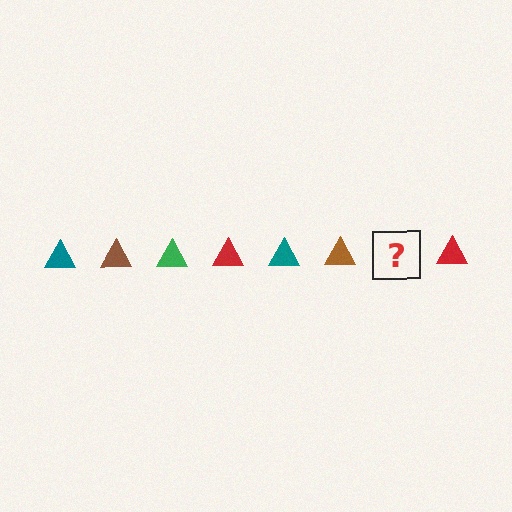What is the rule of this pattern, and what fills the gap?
The rule is that the pattern cycles through teal, brown, green, red triangles. The gap should be filled with a green triangle.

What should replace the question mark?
The question mark should be replaced with a green triangle.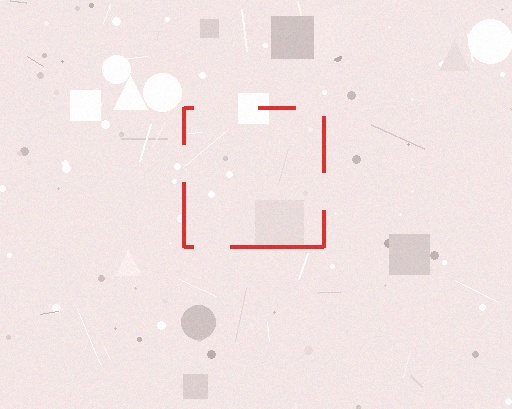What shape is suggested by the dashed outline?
The dashed outline suggests a square.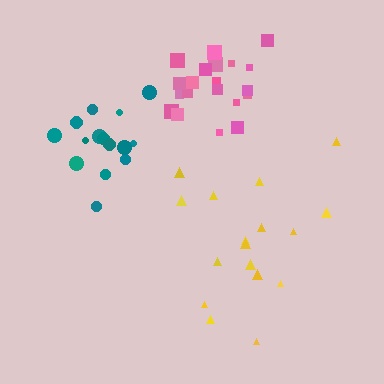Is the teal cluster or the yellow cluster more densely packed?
Teal.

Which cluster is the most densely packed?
Pink.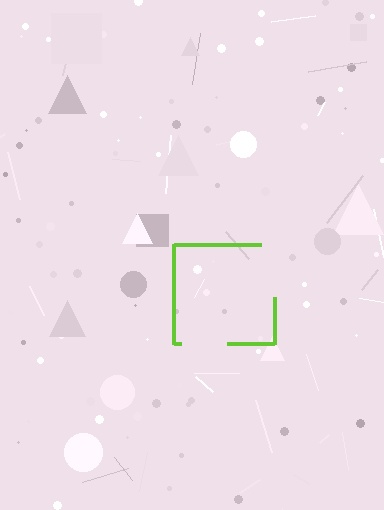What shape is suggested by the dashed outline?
The dashed outline suggests a square.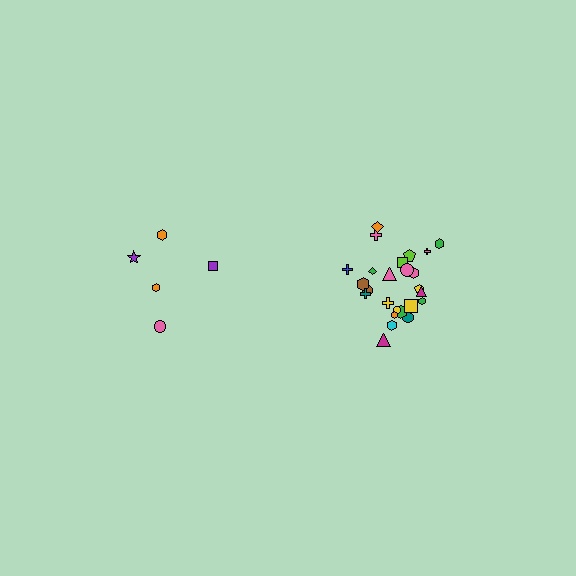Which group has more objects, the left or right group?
The right group.